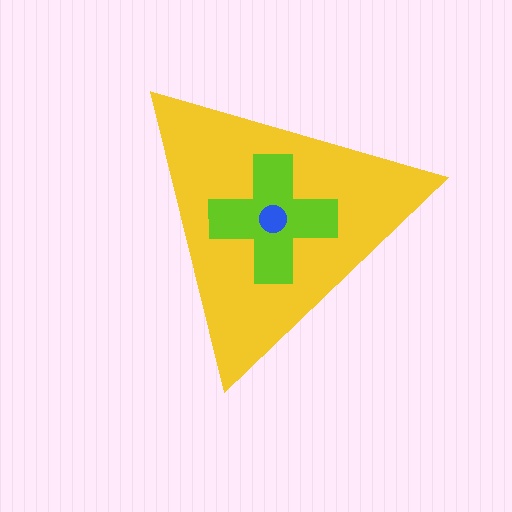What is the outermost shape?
The yellow triangle.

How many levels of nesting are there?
3.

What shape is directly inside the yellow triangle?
The lime cross.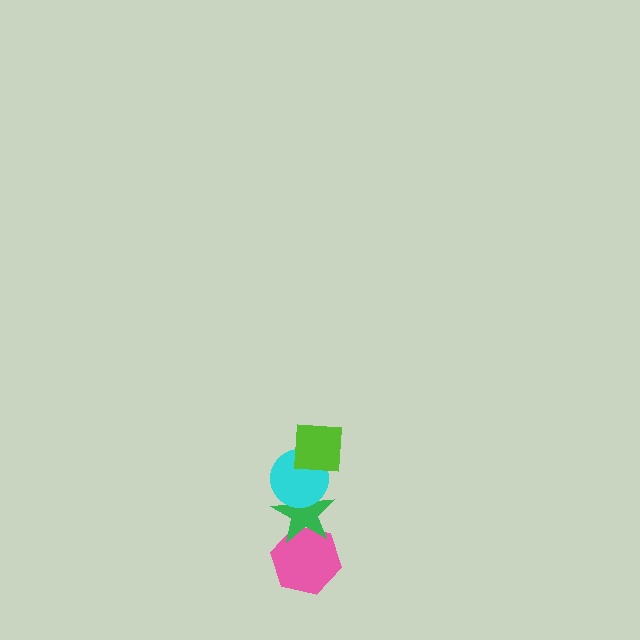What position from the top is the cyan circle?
The cyan circle is 2nd from the top.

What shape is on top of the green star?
The cyan circle is on top of the green star.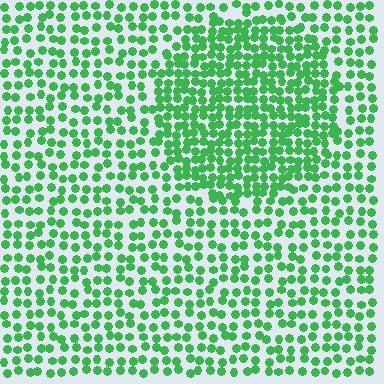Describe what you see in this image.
The image contains small green elements arranged at two different densities. A circle-shaped region is visible where the elements are more densely packed than the surrounding area.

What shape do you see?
I see a circle.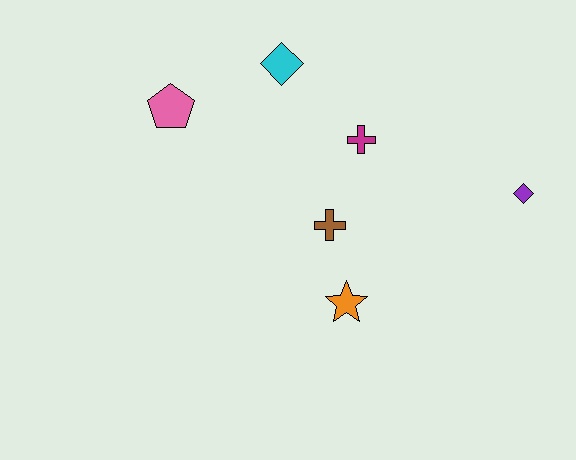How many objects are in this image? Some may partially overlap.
There are 6 objects.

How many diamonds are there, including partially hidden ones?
There are 2 diamonds.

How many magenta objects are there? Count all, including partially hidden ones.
There is 1 magenta object.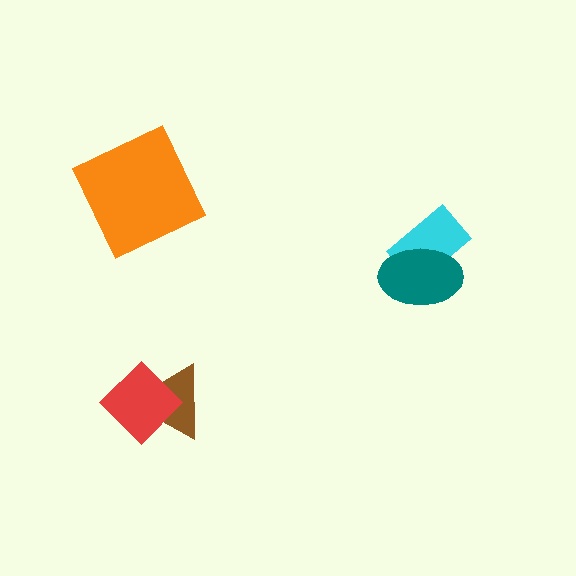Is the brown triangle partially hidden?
Yes, it is partially covered by another shape.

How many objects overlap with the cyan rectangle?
1 object overlaps with the cyan rectangle.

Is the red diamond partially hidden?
No, no other shape covers it.